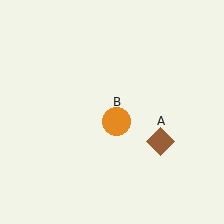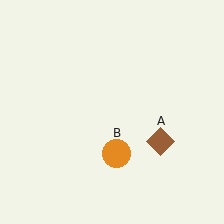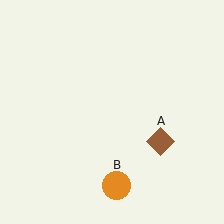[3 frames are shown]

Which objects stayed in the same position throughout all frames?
Brown diamond (object A) remained stationary.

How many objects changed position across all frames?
1 object changed position: orange circle (object B).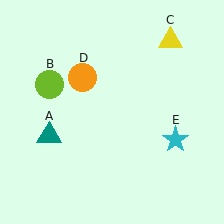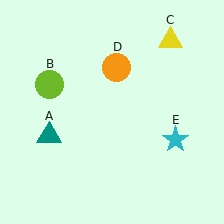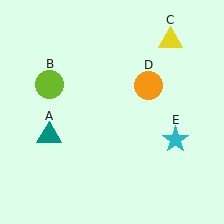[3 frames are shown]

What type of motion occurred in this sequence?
The orange circle (object D) rotated clockwise around the center of the scene.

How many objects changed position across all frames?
1 object changed position: orange circle (object D).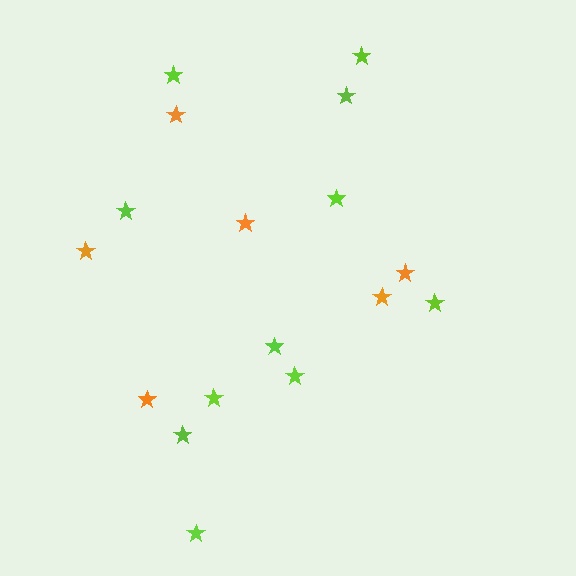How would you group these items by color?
There are 2 groups: one group of lime stars (11) and one group of orange stars (6).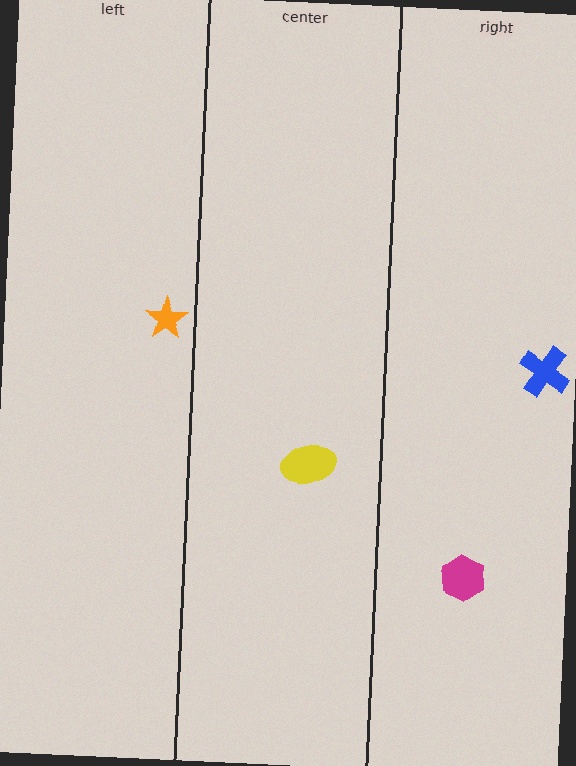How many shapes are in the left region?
1.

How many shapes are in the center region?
1.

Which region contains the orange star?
The left region.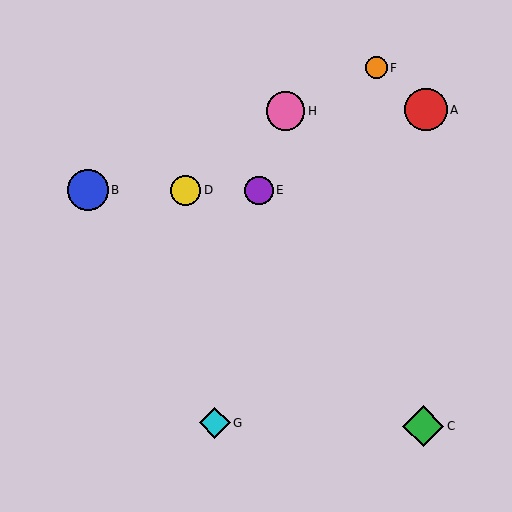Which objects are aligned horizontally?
Objects B, D, E are aligned horizontally.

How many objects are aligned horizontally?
3 objects (B, D, E) are aligned horizontally.